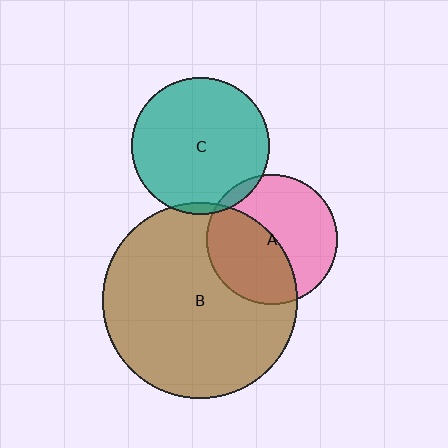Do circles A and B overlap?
Yes.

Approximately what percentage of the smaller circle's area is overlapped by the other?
Approximately 45%.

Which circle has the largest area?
Circle B (brown).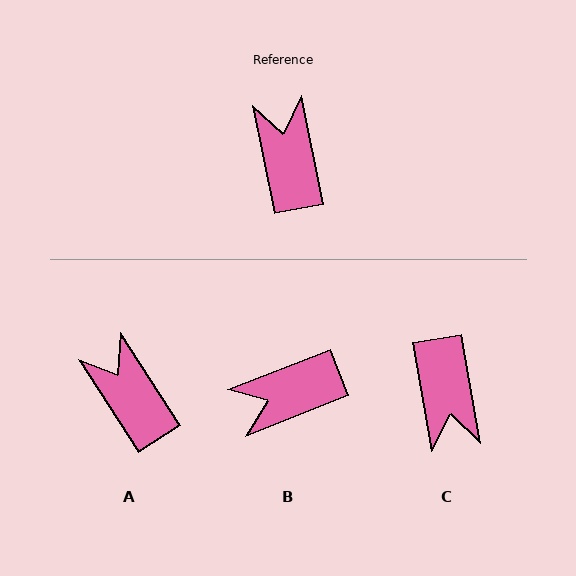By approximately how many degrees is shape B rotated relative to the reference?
Approximately 100 degrees counter-clockwise.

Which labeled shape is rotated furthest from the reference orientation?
C, about 178 degrees away.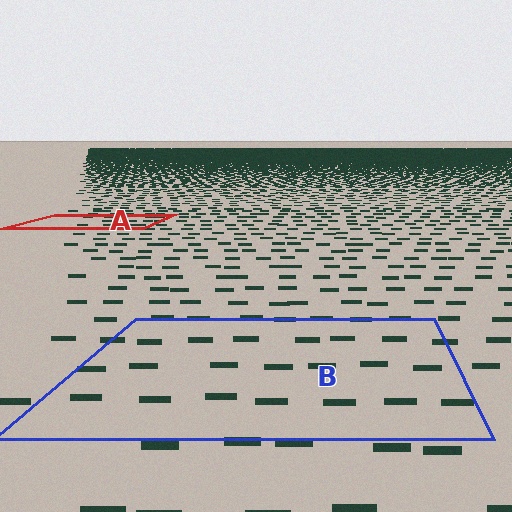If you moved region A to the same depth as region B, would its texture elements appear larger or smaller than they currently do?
They would appear larger. At a closer depth, the same texture elements are projected at a bigger on-screen size.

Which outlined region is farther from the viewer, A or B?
Region A is farther from the viewer — the texture elements inside it appear smaller and more densely packed.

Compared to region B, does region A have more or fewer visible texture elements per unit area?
Region A has more texture elements per unit area — they are packed more densely because it is farther away.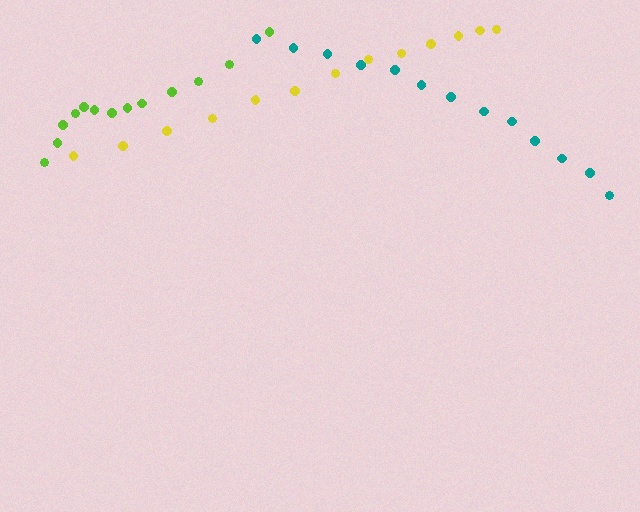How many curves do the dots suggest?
There are 3 distinct paths.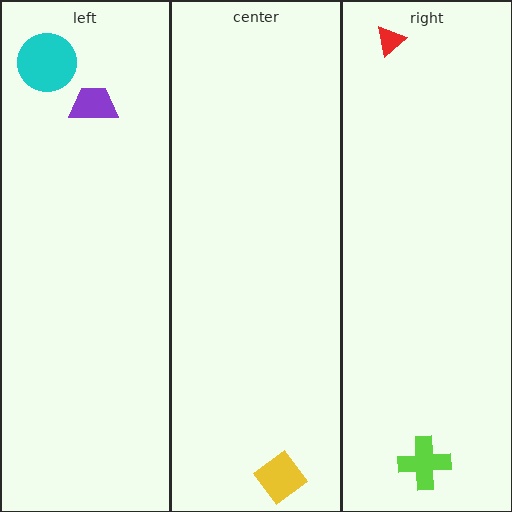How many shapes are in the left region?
2.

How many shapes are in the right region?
2.